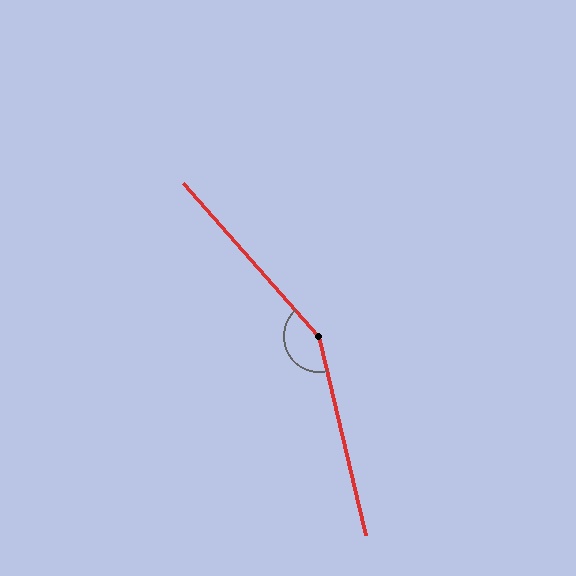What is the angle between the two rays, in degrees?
Approximately 152 degrees.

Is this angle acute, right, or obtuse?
It is obtuse.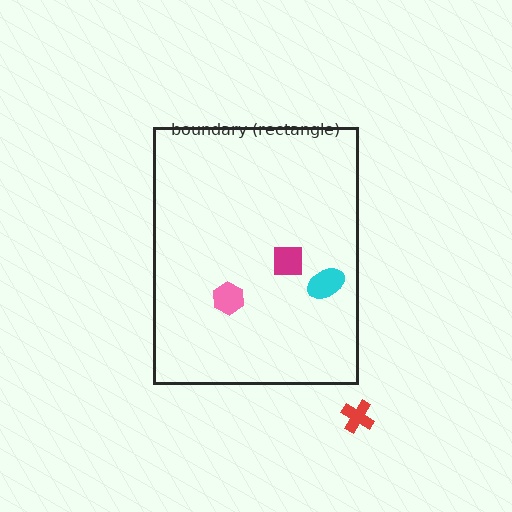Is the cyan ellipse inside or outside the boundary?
Inside.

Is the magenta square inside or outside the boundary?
Inside.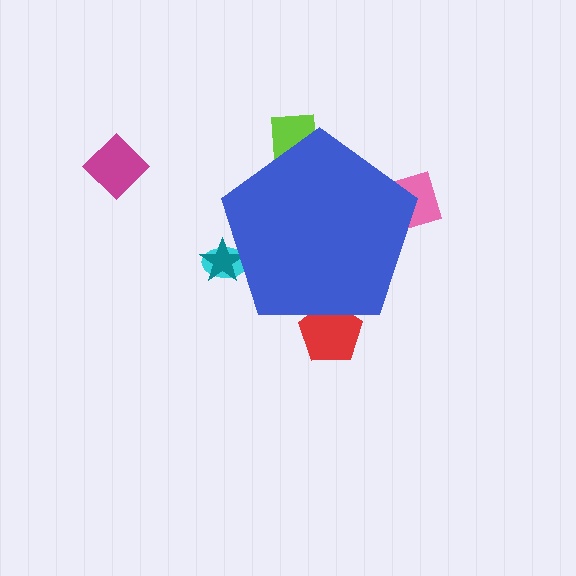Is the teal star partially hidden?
Yes, the teal star is partially hidden behind the blue pentagon.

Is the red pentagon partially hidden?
Yes, the red pentagon is partially hidden behind the blue pentagon.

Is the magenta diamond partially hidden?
No, the magenta diamond is fully visible.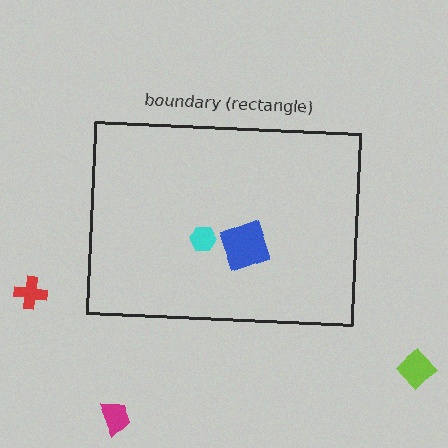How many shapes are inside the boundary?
2 inside, 3 outside.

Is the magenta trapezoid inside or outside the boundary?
Outside.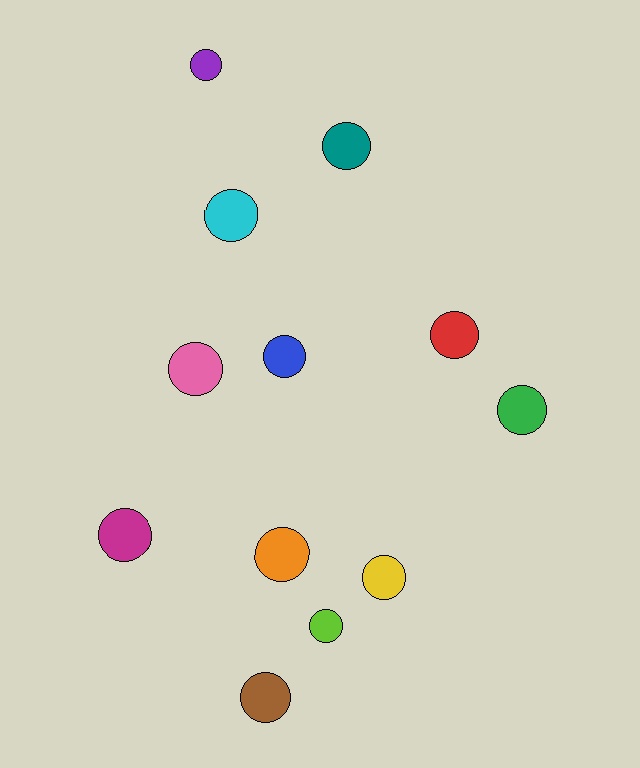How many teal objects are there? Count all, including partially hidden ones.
There is 1 teal object.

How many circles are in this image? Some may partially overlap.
There are 12 circles.